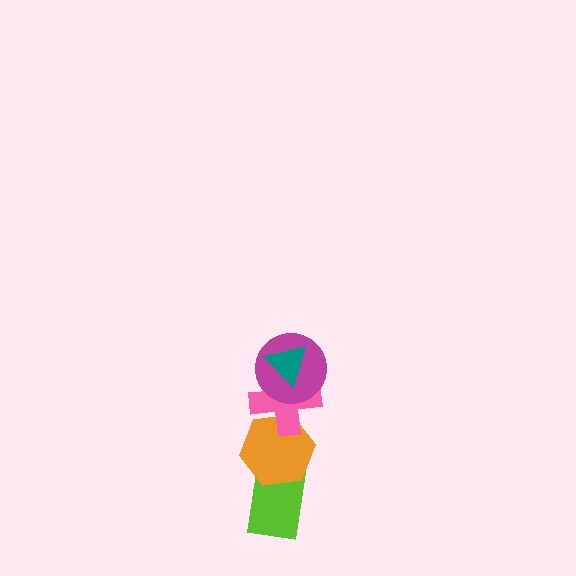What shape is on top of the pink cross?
The magenta circle is on top of the pink cross.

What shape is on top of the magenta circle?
The teal triangle is on top of the magenta circle.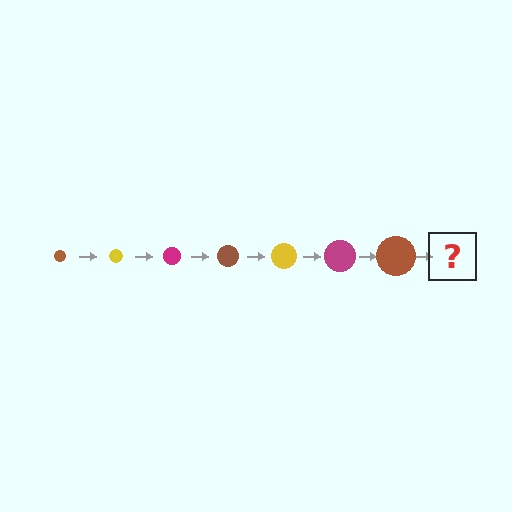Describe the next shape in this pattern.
It should be a yellow circle, larger than the previous one.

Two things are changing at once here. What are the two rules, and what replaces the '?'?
The two rules are that the circle grows larger each step and the color cycles through brown, yellow, and magenta. The '?' should be a yellow circle, larger than the previous one.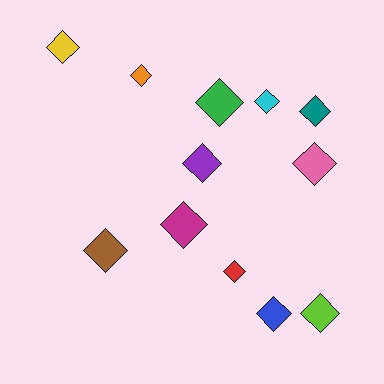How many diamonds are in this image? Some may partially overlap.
There are 12 diamonds.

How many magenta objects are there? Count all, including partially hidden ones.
There is 1 magenta object.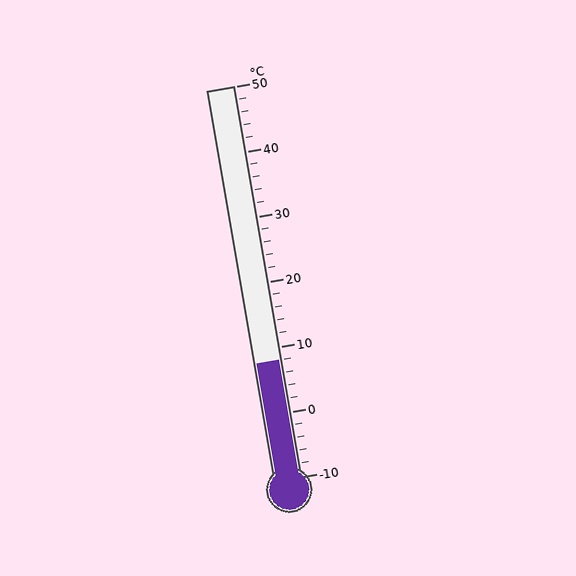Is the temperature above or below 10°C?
The temperature is below 10°C.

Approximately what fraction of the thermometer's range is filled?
The thermometer is filled to approximately 30% of its range.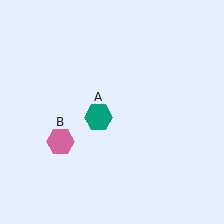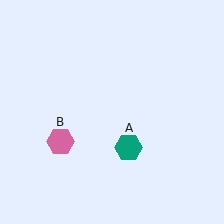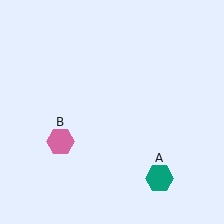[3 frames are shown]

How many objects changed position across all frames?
1 object changed position: teal hexagon (object A).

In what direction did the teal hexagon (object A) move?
The teal hexagon (object A) moved down and to the right.